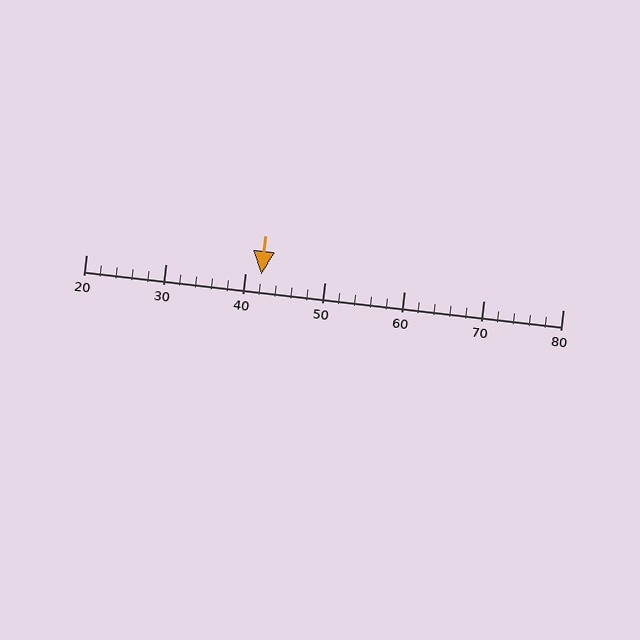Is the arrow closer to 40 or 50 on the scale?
The arrow is closer to 40.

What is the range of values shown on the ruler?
The ruler shows values from 20 to 80.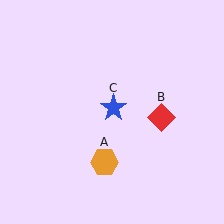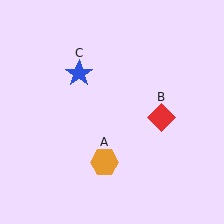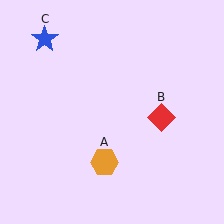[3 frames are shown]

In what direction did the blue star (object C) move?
The blue star (object C) moved up and to the left.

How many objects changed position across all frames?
1 object changed position: blue star (object C).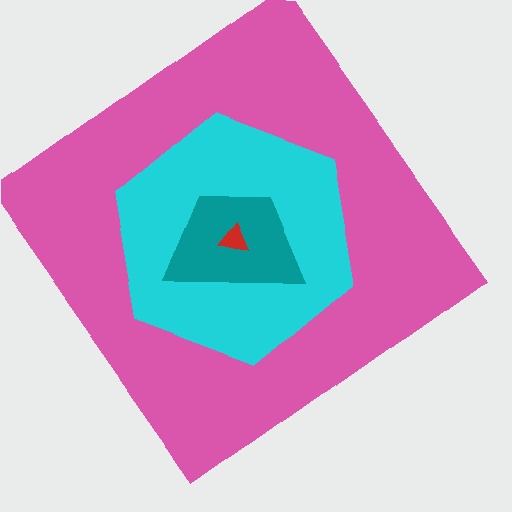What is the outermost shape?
The pink diamond.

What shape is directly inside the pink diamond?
The cyan hexagon.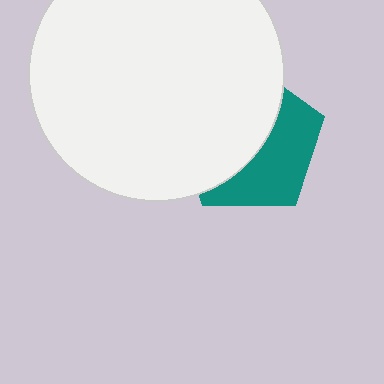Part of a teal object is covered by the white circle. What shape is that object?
It is a pentagon.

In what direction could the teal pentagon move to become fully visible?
The teal pentagon could move right. That would shift it out from behind the white circle entirely.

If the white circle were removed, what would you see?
You would see the complete teal pentagon.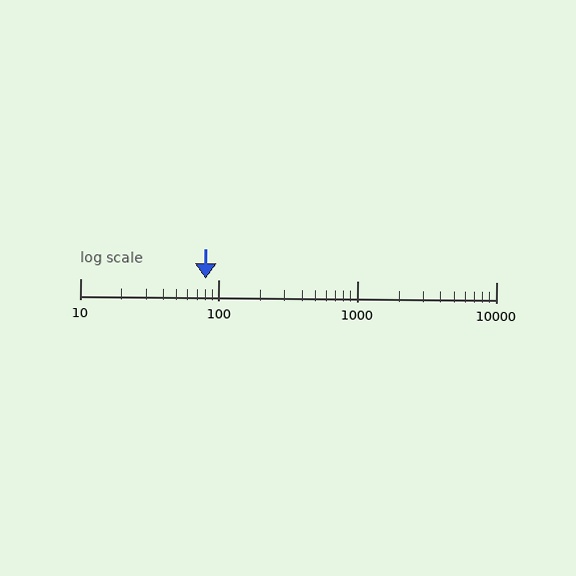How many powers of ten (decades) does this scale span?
The scale spans 3 decades, from 10 to 10000.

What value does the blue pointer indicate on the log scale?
The pointer indicates approximately 81.